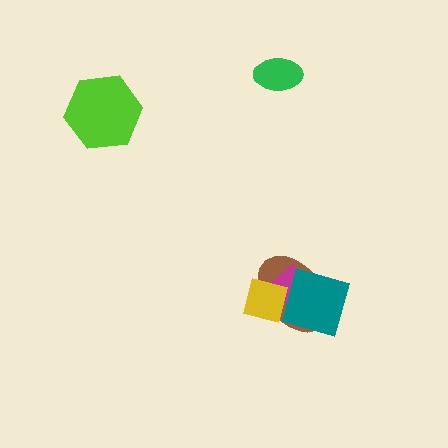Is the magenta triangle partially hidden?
Yes, it is partially covered by another shape.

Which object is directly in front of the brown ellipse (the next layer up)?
The magenta triangle is directly in front of the brown ellipse.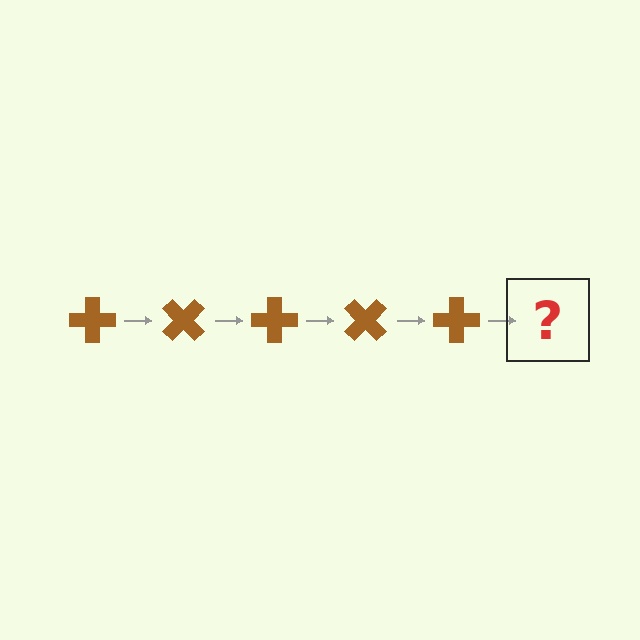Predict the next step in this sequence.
The next step is a brown cross rotated 225 degrees.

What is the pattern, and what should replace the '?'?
The pattern is that the cross rotates 45 degrees each step. The '?' should be a brown cross rotated 225 degrees.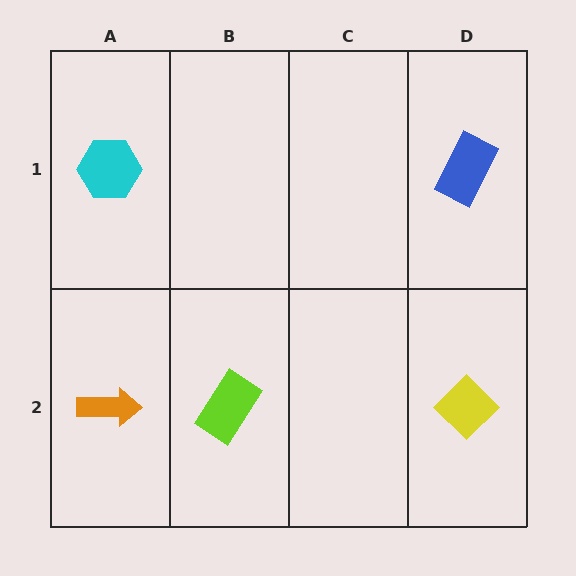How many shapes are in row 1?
2 shapes.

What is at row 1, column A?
A cyan hexagon.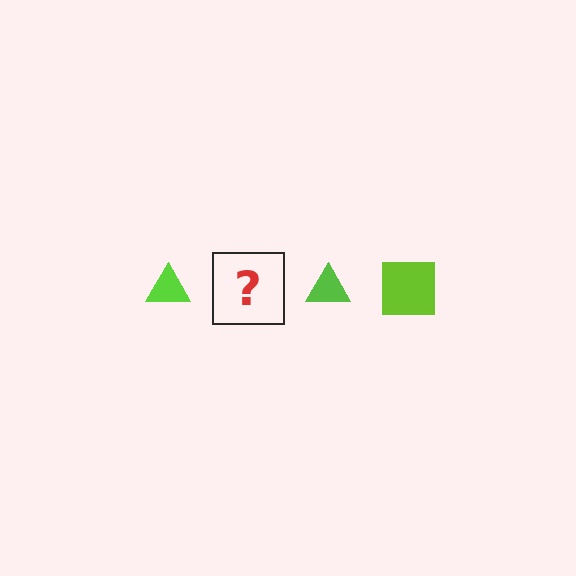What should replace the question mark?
The question mark should be replaced with a lime square.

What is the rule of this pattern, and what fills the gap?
The rule is that the pattern cycles through triangle, square shapes in lime. The gap should be filled with a lime square.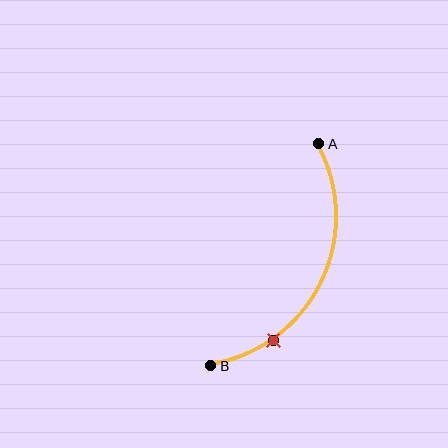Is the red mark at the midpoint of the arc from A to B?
No. The red mark lies on the arc but is closer to endpoint B. The arc midpoint would be at the point on the curve equidistant along the arc from both A and B.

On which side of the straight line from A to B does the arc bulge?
The arc bulges to the right of the straight line connecting A and B.